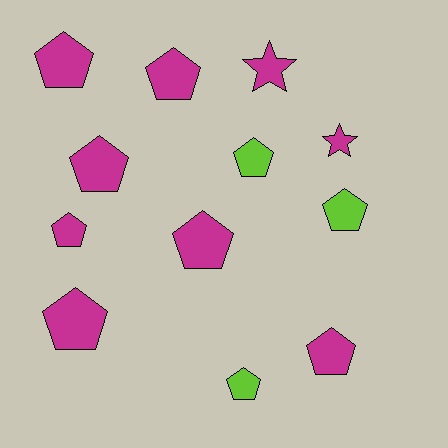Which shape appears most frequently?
Pentagon, with 10 objects.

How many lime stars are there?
There are no lime stars.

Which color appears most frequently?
Magenta, with 9 objects.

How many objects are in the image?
There are 12 objects.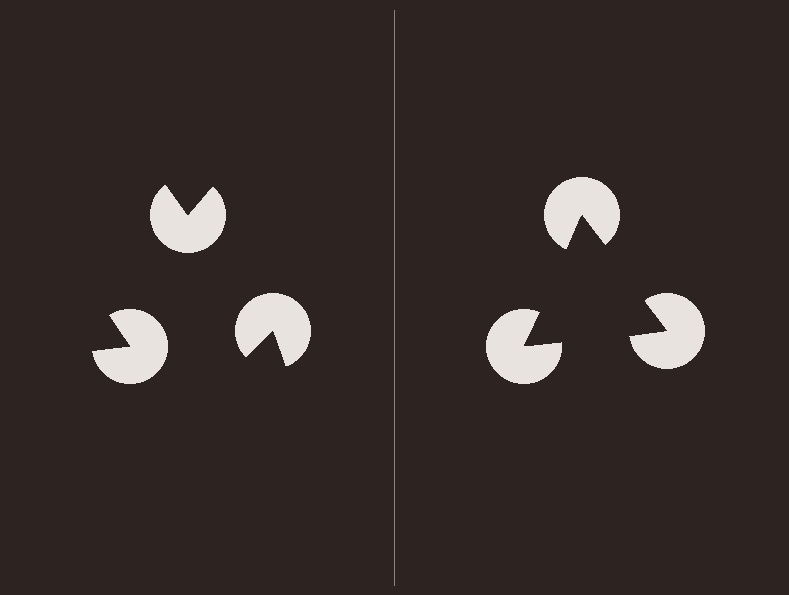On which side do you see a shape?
An illusory triangle appears on the right side. On the left side the wedge cuts are rotated, so no coherent shape forms.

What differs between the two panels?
The pac-man discs are positioned identically on both sides; only the wedge orientations differ. On the right they align to a triangle; on the left they are misaligned.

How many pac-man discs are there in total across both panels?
6 — 3 on each side.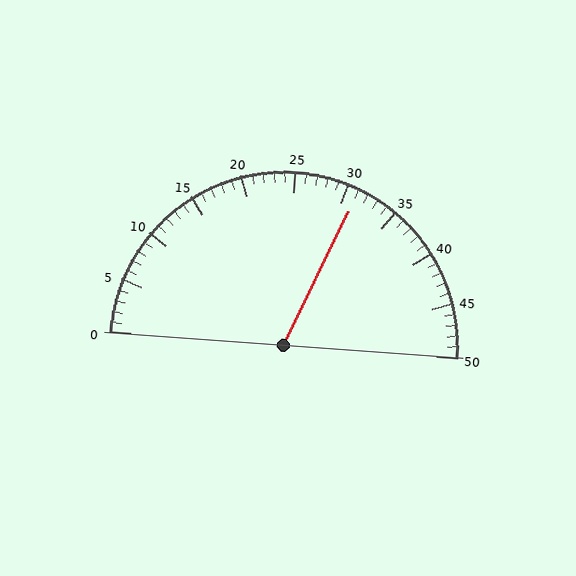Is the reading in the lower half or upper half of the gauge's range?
The reading is in the upper half of the range (0 to 50).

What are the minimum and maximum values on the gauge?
The gauge ranges from 0 to 50.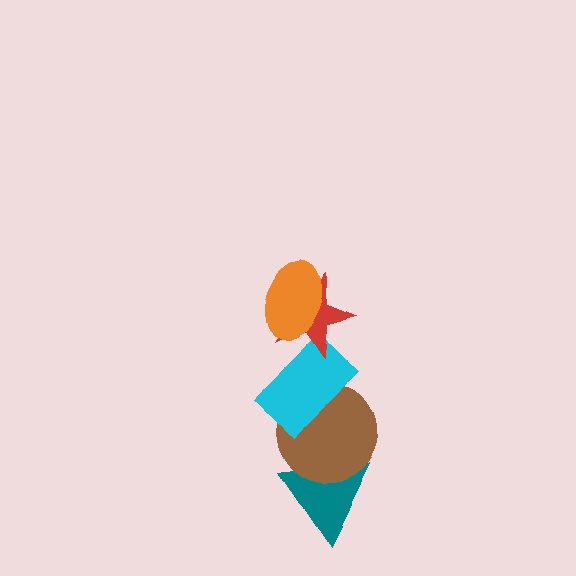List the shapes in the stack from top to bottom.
From top to bottom: the orange ellipse, the red star, the cyan rectangle, the brown circle, the teal triangle.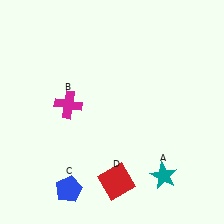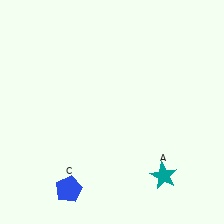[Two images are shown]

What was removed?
The red square (D), the magenta cross (B) were removed in Image 2.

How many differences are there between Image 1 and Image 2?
There are 2 differences between the two images.